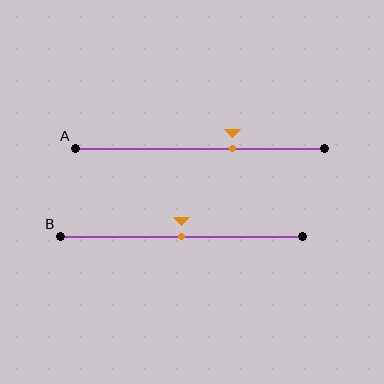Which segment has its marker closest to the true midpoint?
Segment B has its marker closest to the true midpoint.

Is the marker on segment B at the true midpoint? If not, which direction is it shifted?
Yes, the marker on segment B is at the true midpoint.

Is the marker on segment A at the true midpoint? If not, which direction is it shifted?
No, the marker on segment A is shifted to the right by about 13% of the segment length.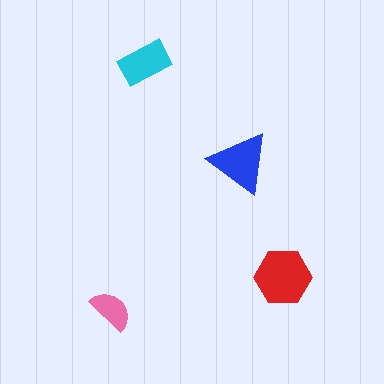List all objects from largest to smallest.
The red hexagon, the blue triangle, the cyan rectangle, the pink semicircle.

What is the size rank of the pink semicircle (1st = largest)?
4th.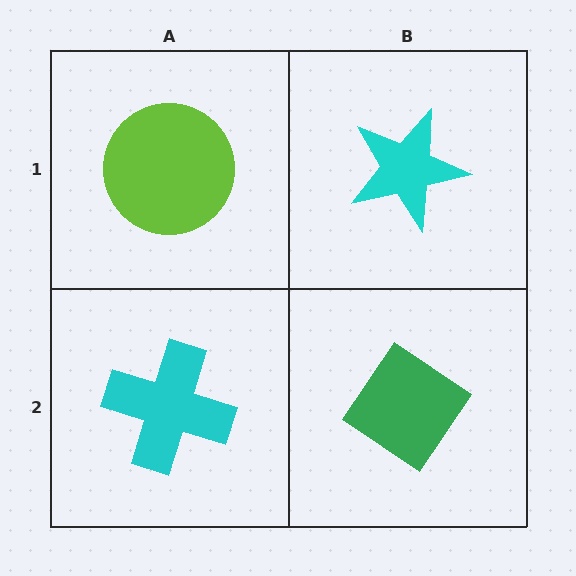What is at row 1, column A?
A lime circle.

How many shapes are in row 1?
2 shapes.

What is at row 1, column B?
A cyan star.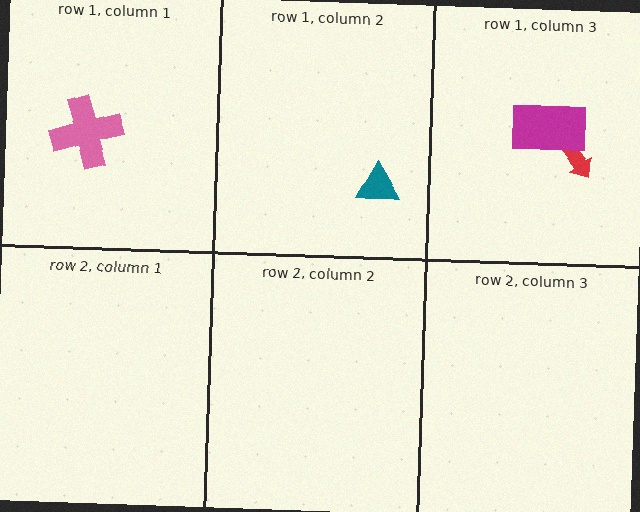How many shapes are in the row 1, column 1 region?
1.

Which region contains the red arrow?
The row 1, column 3 region.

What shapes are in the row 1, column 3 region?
The red arrow, the magenta rectangle.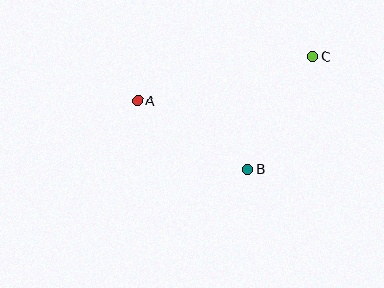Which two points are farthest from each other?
Points A and C are farthest from each other.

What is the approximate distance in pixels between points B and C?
The distance between B and C is approximately 130 pixels.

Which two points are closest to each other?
Points A and B are closest to each other.